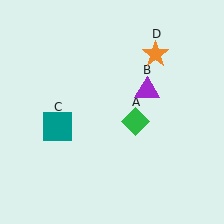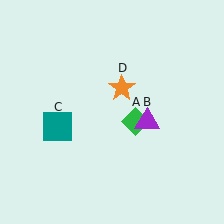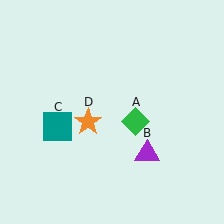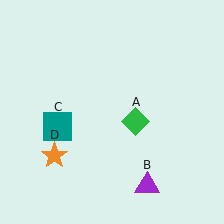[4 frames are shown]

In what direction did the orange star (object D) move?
The orange star (object D) moved down and to the left.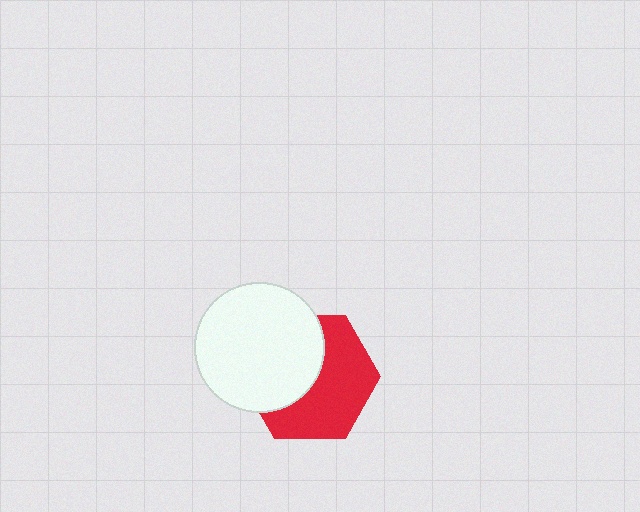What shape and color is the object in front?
The object in front is a white circle.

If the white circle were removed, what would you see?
You would see the complete red hexagon.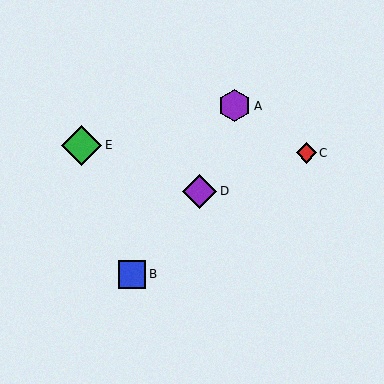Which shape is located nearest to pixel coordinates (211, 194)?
The purple diamond (labeled D) at (199, 191) is nearest to that location.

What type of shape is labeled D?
Shape D is a purple diamond.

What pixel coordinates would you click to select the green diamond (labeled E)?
Click at (82, 145) to select the green diamond E.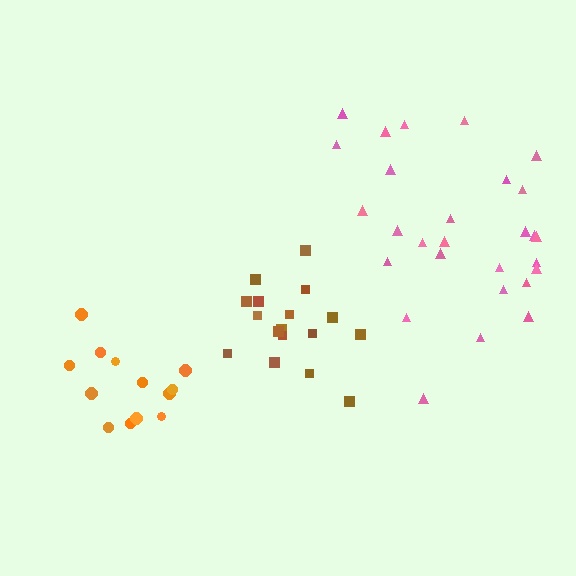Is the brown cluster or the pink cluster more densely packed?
Brown.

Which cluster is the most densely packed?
Brown.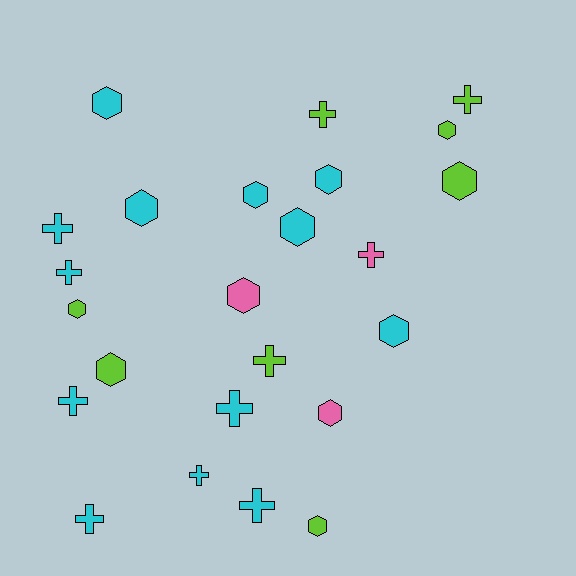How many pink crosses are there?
There is 1 pink cross.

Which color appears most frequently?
Cyan, with 13 objects.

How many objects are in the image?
There are 24 objects.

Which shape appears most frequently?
Hexagon, with 13 objects.